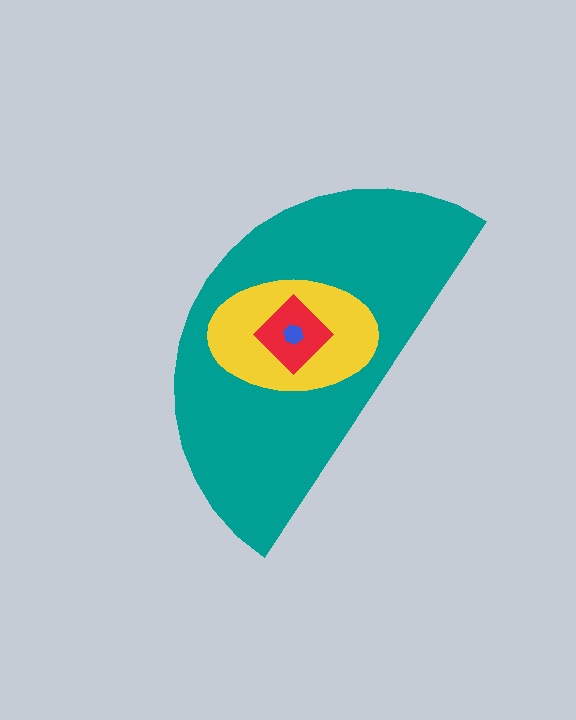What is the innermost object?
The blue hexagon.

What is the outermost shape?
The teal semicircle.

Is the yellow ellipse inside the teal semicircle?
Yes.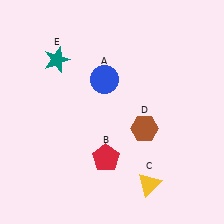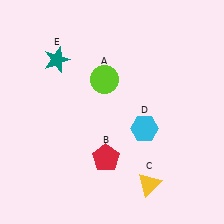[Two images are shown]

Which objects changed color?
A changed from blue to lime. D changed from brown to cyan.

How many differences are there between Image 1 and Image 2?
There are 2 differences between the two images.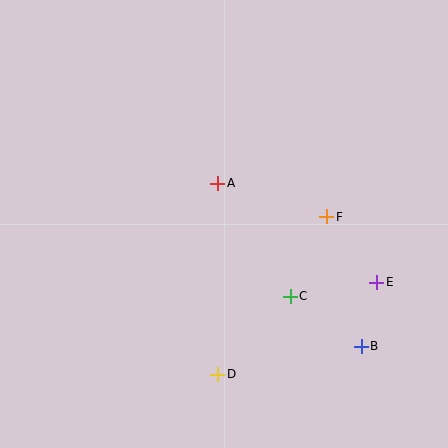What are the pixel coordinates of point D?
Point D is at (218, 374).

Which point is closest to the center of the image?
Point A at (218, 183) is closest to the center.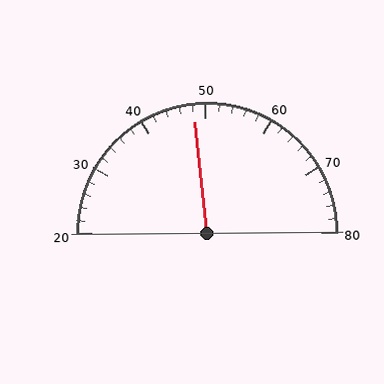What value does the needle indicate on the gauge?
The needle indicates approximately 48.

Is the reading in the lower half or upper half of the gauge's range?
The reading is in the lower half of the range (20 to 80).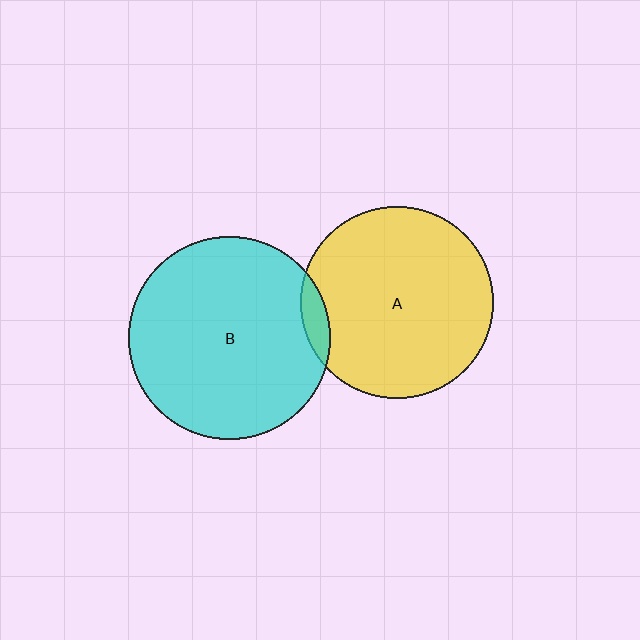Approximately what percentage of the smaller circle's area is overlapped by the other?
Approximately 5%.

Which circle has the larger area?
Circle B (cyan).